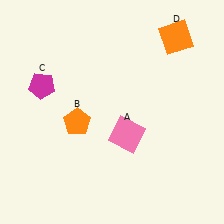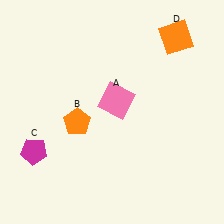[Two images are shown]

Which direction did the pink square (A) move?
The pink square (A) moved up.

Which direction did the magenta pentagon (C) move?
The magenta pentagon (C) moved down.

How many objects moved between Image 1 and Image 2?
2 objects moved between the two images.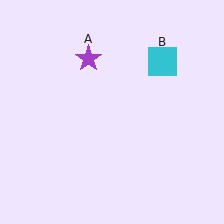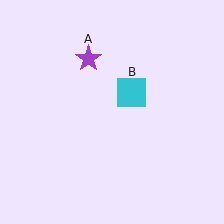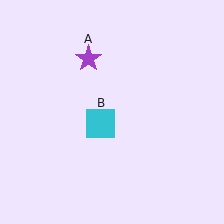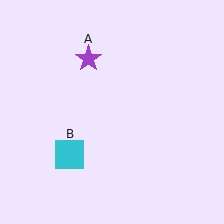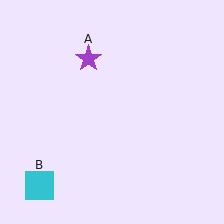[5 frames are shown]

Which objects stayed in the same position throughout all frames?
Purple star (object A) remained stationary.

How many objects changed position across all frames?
1 object changed position: cyan square (object B).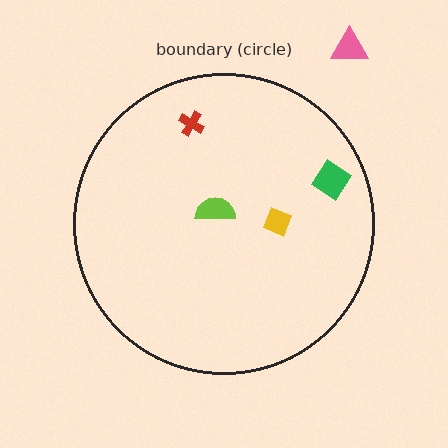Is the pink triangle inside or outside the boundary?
Outside.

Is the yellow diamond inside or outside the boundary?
Inside.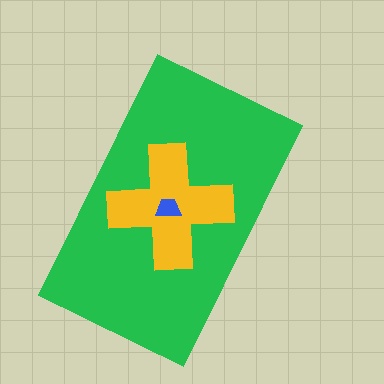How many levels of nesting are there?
3.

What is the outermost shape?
The green rectangle.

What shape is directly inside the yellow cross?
The blue trapezoid.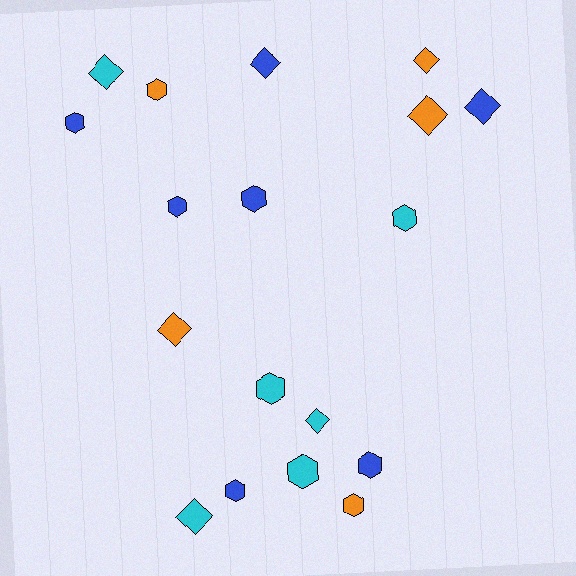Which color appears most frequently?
Blue, with 7 objects.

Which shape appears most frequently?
Hexagon, with 10 objects.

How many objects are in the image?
There are 18 objects.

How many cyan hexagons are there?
There are 3 cyan hexagons.